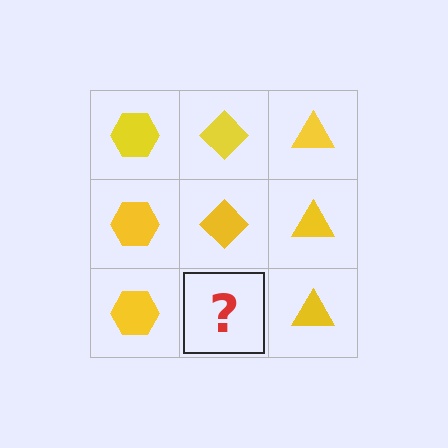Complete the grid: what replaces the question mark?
The question mark should be replaced with a yellow diamond.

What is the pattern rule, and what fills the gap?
The rule is that each column has a consistent shape. The gap should be filled with a yellow diamond.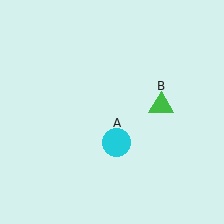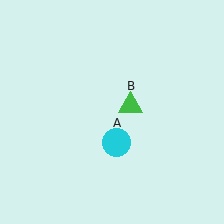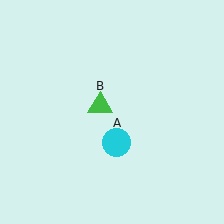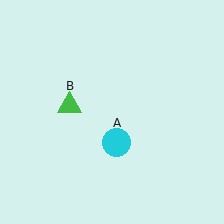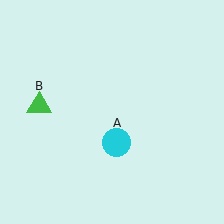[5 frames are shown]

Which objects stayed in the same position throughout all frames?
Cyan circle (object A) remained stationary.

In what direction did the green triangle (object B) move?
The green triangle (object B) moved left.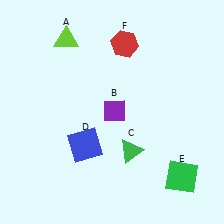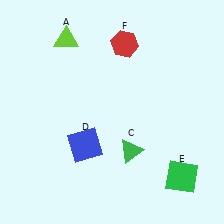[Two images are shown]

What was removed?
The purple diamond (B) was removed in Image 2.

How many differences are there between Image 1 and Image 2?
There is 1 difference between the two images.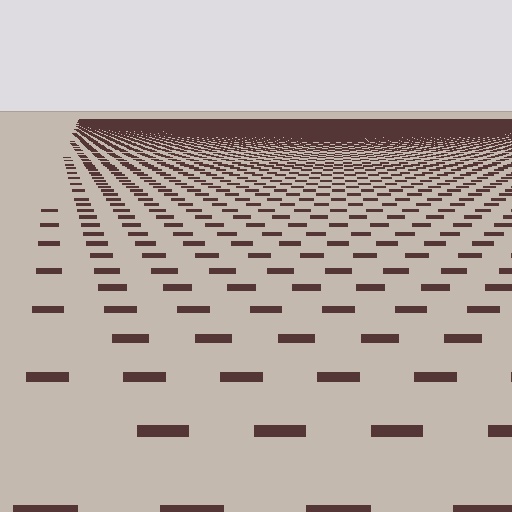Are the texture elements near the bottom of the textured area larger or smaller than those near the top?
Larger. Near the bottom, elements are closer to the viewer and appear at a bigger on-screen size.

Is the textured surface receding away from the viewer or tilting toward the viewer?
The surface is receding away from the viewer. Texture elements get smaller and denser toward the top.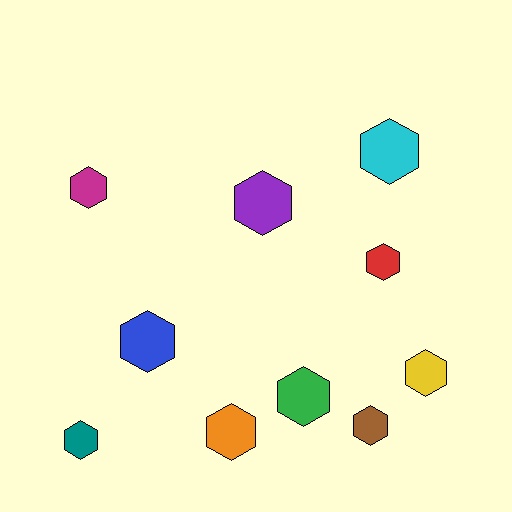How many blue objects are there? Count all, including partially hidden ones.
There is 1 blue object.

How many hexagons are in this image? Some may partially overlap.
There are 10 hexagons.